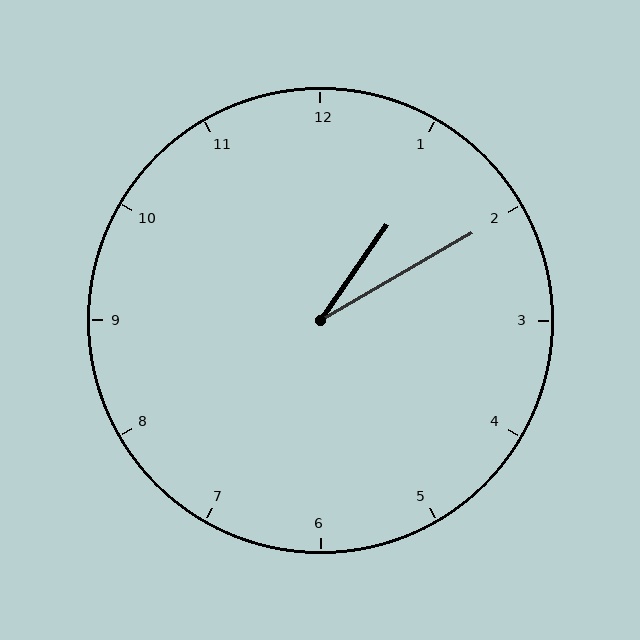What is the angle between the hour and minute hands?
Approximately 25 degrees.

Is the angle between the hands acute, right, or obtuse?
It is acute.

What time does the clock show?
1:10.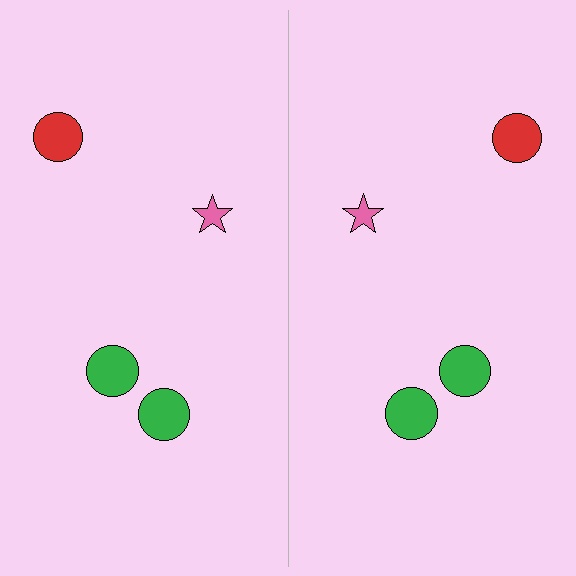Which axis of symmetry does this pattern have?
The pattern has a vertical axis of symmetry running through the center of the image.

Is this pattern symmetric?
Yes, this pattern has bilateral (reflection) symmetry.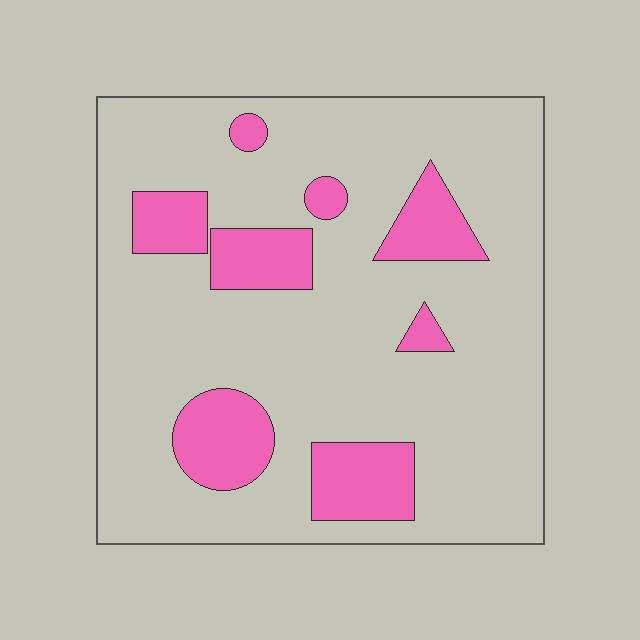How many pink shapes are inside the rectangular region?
8.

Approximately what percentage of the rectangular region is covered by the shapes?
Approximately 20%.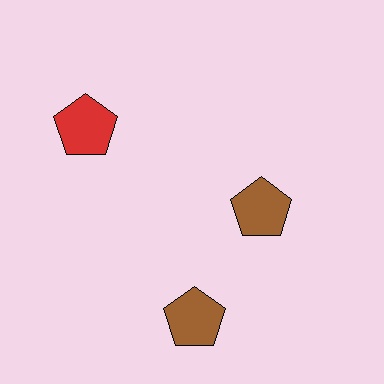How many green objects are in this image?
There are no green objects.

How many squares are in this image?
There are no squares.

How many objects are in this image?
There are 3 objects.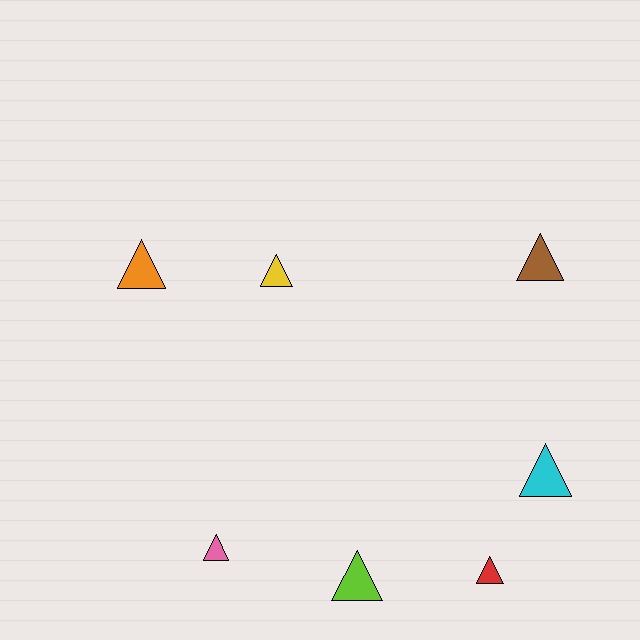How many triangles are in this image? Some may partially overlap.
There are 7 triangles.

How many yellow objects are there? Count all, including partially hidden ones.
There is 1 yellow object.